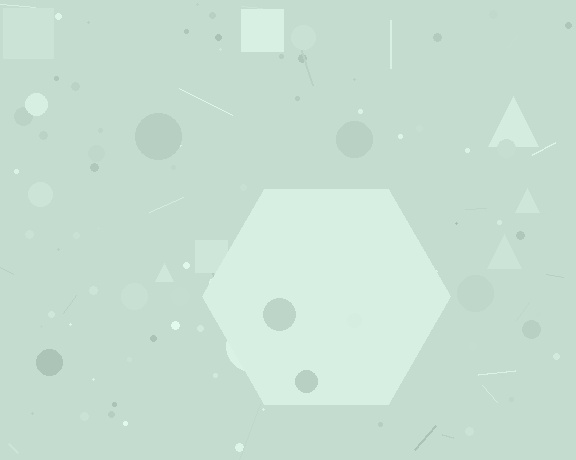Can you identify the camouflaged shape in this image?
The camouflaged shape is a hexagon.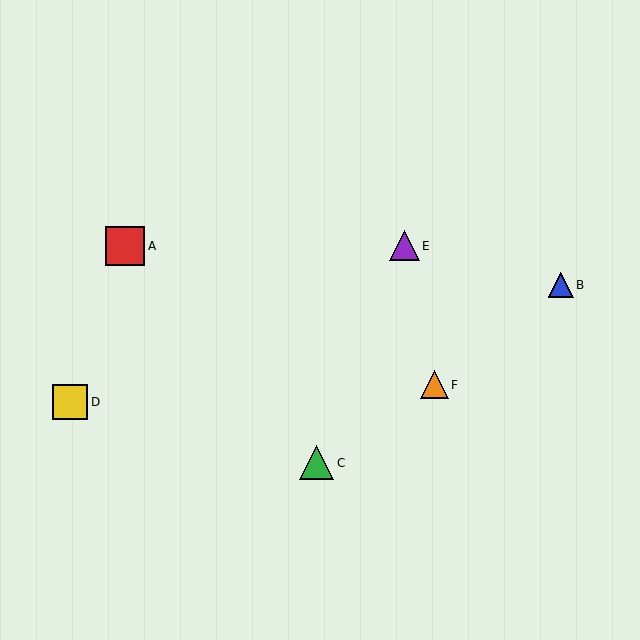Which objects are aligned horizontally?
Objects A, E are aligned horizontally.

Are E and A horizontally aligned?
Yes, both are at y≈246.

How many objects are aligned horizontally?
2 objects (A, E) are aligned horizontally.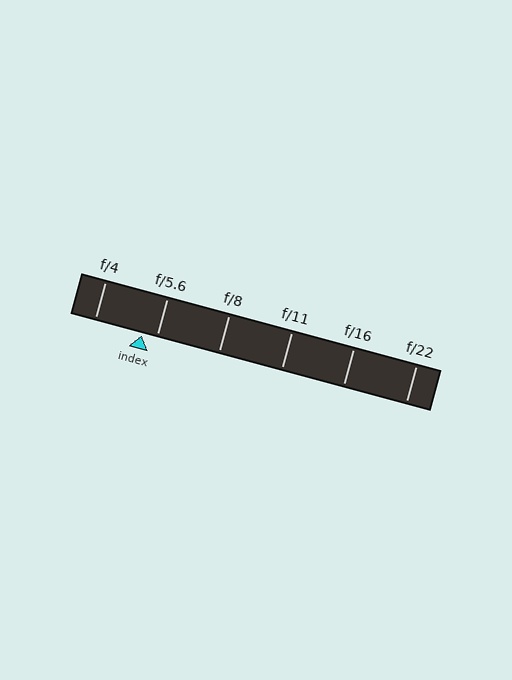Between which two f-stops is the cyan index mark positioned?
The index mark is between f/4 and f/5.6.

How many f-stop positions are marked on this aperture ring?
There are 6 f-stop positions marked.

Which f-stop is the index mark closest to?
The index mark is closest to f/5.6.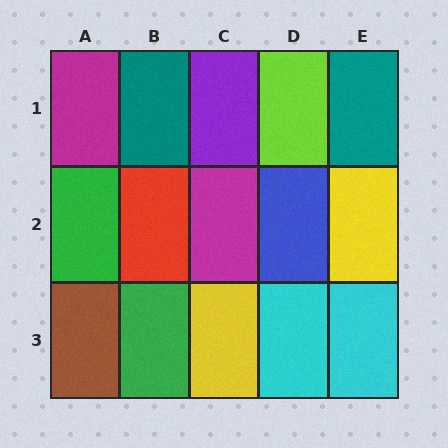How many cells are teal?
2 cells are teal.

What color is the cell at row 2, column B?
Red.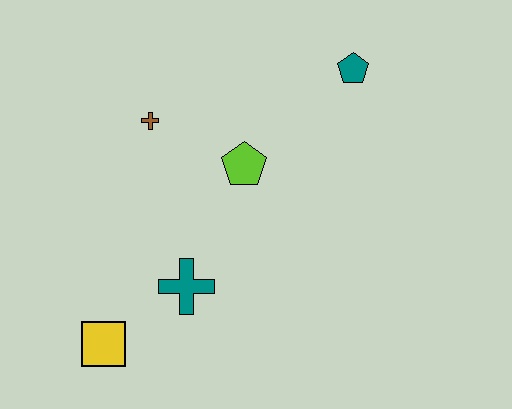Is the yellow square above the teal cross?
No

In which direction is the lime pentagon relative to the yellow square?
The lime pentagon is above the yellow square.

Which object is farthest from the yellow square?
The teal pentagon is farthest from the yellow square.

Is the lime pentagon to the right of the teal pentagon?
No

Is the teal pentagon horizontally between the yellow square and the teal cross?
No